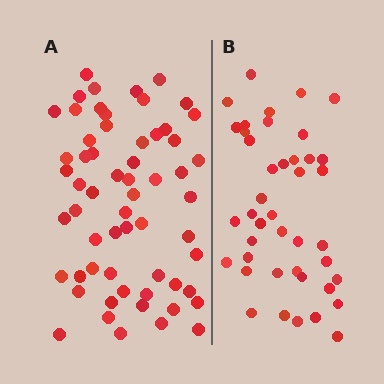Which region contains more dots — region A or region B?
Region A (the left region) has more dots.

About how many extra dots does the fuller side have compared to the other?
Region A has approximately 20 more dots than region B.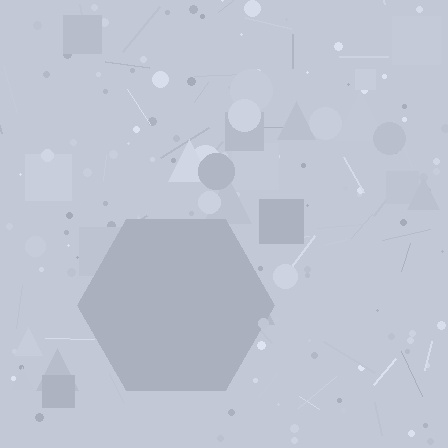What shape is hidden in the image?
A hexagon is hidden in the image.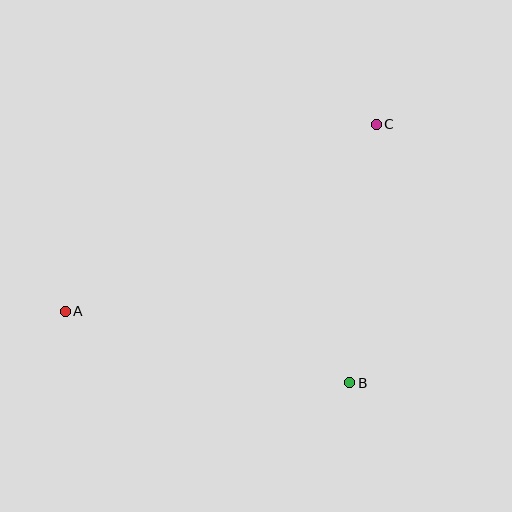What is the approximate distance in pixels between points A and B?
The distance between A and B is approximately 294 pixels.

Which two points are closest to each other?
Points B and C are closest to each other.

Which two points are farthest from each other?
Points A and C are farthest from each other.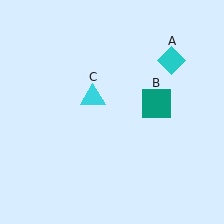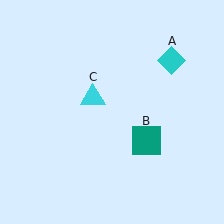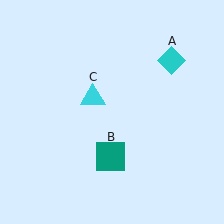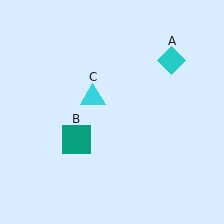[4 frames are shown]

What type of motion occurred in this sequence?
The teal square (object B) rotated clockwise around the center of the scene.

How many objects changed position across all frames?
1 object changed position: teal square (object B).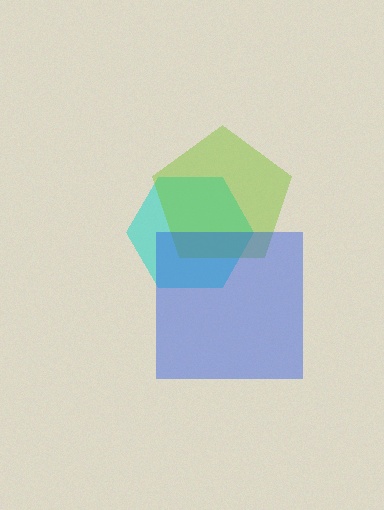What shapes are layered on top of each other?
The layered shapes are: a cyan hexagon, a lime pentagon, a blue square.